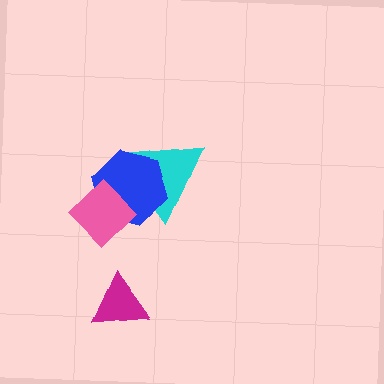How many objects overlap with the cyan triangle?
2 objects overlap with the cyan triangle.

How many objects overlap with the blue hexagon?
2 objects overlap with the blue hexagon.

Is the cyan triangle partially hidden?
Yes, it is partially covered by another shape.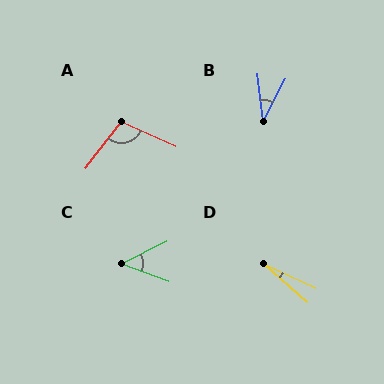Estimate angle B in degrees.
Approximately 34 degrees.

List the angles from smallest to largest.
D (16°), B (34°), C (46°), A (103°).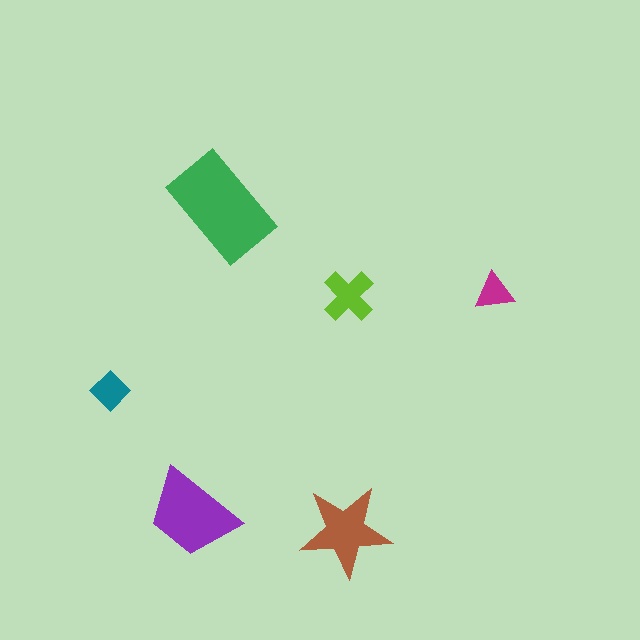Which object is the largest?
The green rectangle.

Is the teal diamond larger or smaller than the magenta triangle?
Larger.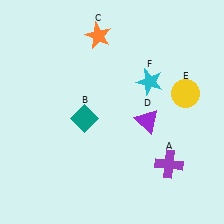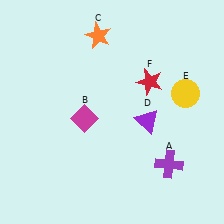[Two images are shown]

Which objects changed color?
B changed from teal to magenta. F changed from cyan to red.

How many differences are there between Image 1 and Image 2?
There are 2 differences between the two images.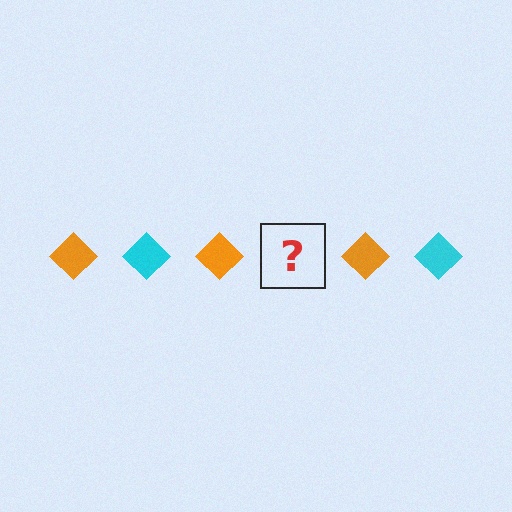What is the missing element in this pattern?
The missing element is a cyan diamond.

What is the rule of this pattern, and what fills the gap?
The rule is that the pattern cycles through orange, cyan diamonds. The gap should be filled with a cyan diamond.